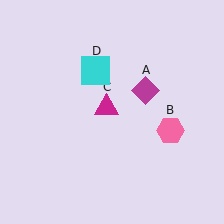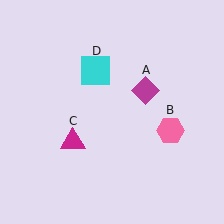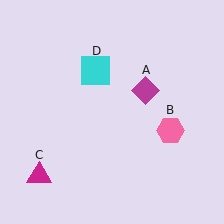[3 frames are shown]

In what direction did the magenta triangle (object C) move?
The magenta triangle (object C) moved down and to the left.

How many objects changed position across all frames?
1 object changed position: magenta triangle (object C).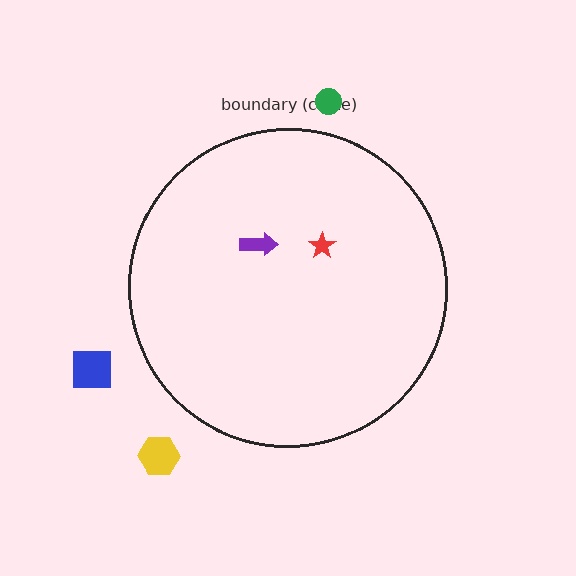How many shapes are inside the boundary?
2 inside, 3 outside.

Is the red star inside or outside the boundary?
Inside.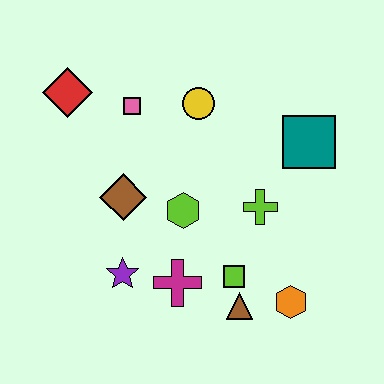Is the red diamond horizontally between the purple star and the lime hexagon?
No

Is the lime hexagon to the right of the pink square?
Yes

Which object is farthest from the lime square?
The red diamond is farthest from the lime square.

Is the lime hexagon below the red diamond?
Yes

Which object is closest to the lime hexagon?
The brown diamond is closest to the lime hexagon.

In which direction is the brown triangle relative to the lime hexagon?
The brown triangle is below the lime hexagon.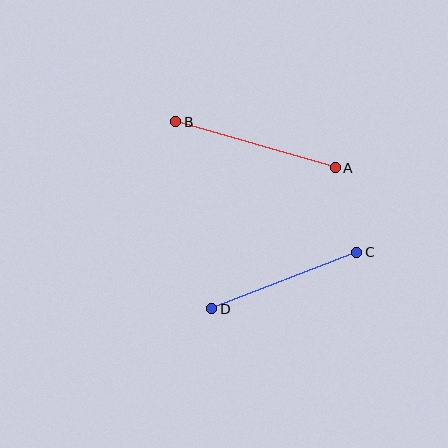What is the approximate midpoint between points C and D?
The midpoint is at approximately (284, 280) pixels.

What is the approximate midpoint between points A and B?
The midpoint is at approximately (255, 145) pixels.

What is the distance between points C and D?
The distance is approximately 155 pixels.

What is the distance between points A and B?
The distance is approximately 166 pixels.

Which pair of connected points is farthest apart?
Points A and B are farthest apart.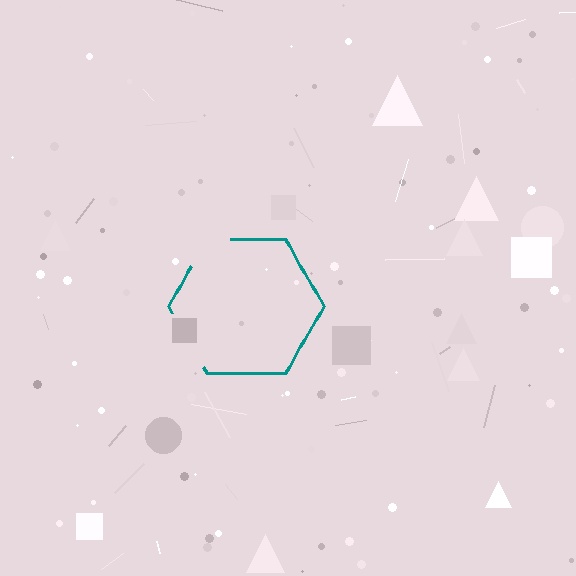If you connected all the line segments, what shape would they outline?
They would outline a hexagon.